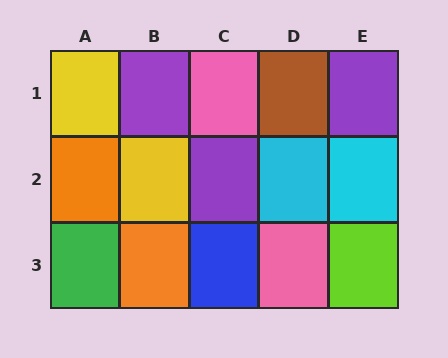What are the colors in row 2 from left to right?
Orange, yellow, purple, cyan, cyan.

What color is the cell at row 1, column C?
Pink.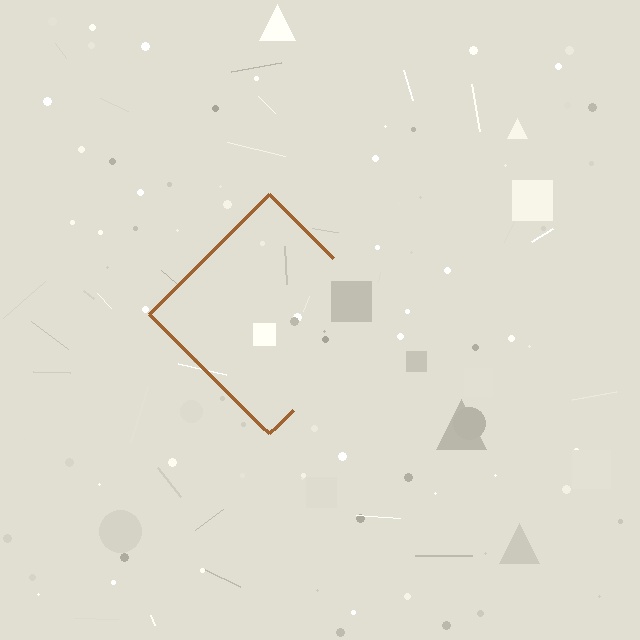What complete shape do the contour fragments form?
The contour fragments form a diamond.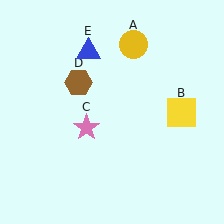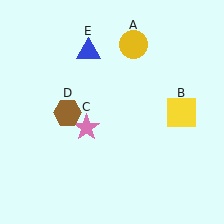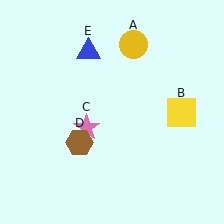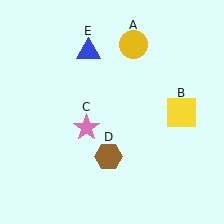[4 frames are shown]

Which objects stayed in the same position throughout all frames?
Yellow circle (object A) and yellow square (object B) and pink star (object C) and blue triangle (object E) remained stationary.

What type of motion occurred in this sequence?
The brown hexagon (object D) rotated counterclockwise around the center of the scene.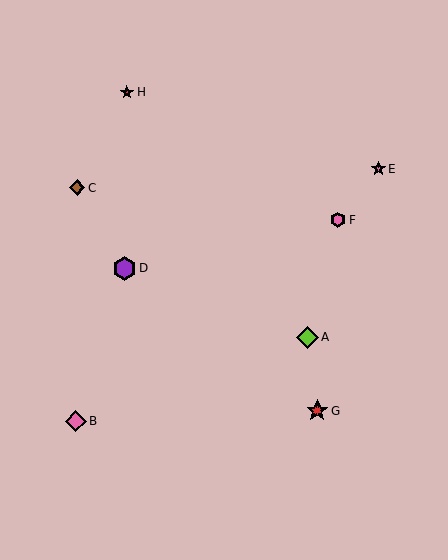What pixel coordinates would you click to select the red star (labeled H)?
Click at (127, 92) to select the red star H.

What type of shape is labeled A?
Shape A is a lime diamond.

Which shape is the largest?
The purple hexagon (labeled D) is the largest.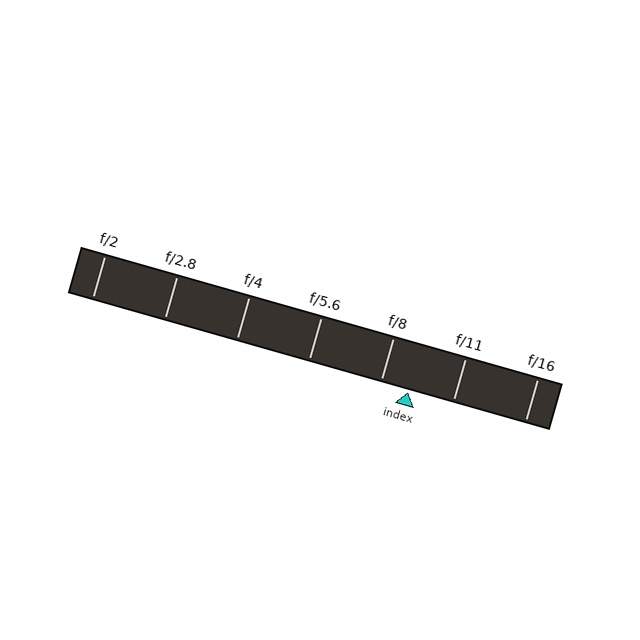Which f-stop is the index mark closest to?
The index mark is closest to f/8.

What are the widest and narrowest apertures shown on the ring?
The widest aperture shown is f/2 and the narrowest is f/16.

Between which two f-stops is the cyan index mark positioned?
The index mark is between f/8 and f/11.